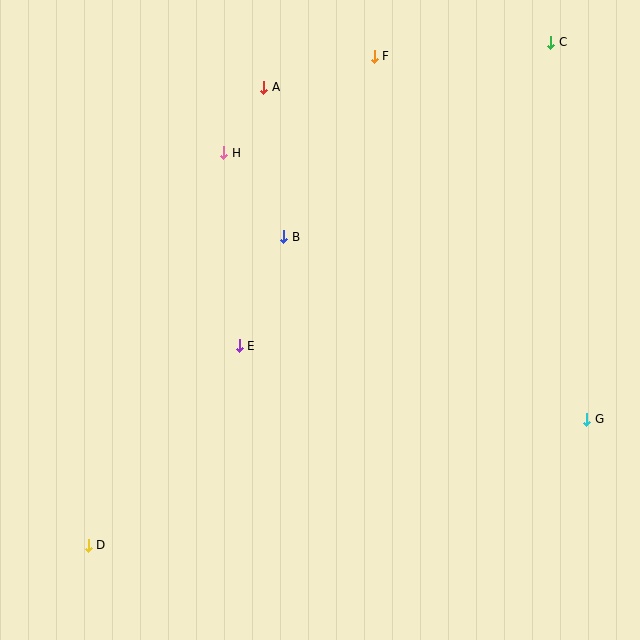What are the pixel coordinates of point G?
Point G is at (587, 419).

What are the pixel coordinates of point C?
Point C is at (551, 42).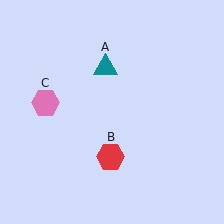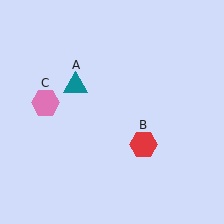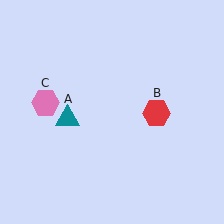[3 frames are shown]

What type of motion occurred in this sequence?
The teal triangle (object A), red hexagon (object B) rotated counterclockwise around the center of the scene.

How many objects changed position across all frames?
2 objects changed position: teal triangle (object A), red hexagon (object B).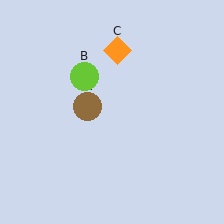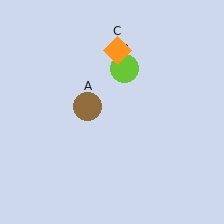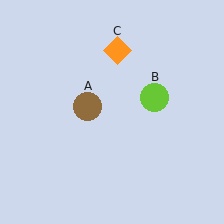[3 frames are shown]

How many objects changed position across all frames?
1 object changed position: lime circle (object B).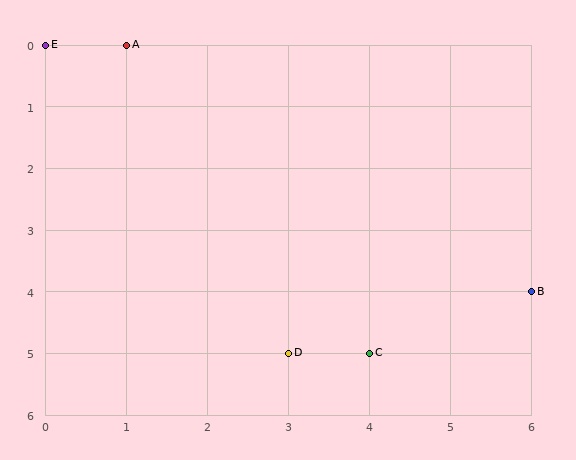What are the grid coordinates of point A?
Point A is at grid coordinates (1, 0).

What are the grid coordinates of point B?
Point B is at grid coordinates (6, 4).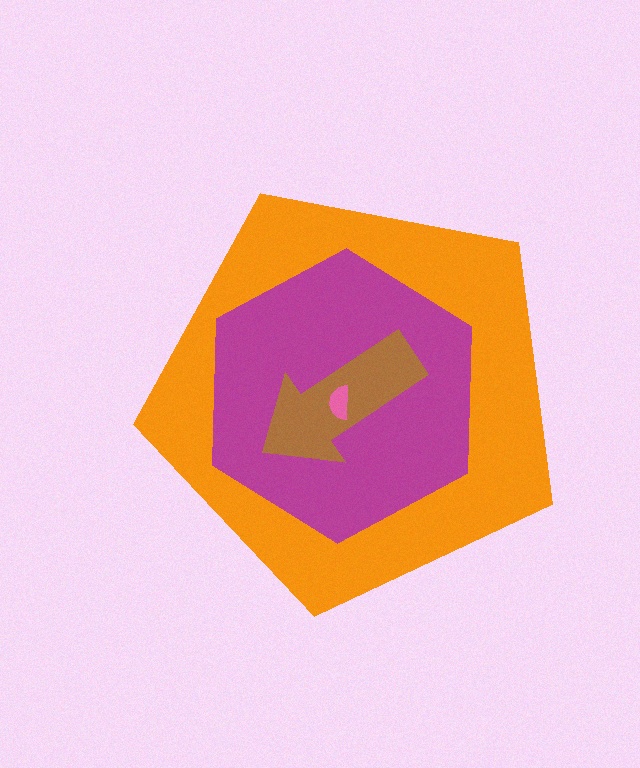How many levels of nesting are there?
4.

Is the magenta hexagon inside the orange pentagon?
Yes.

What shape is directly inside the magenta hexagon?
The brown arrow.